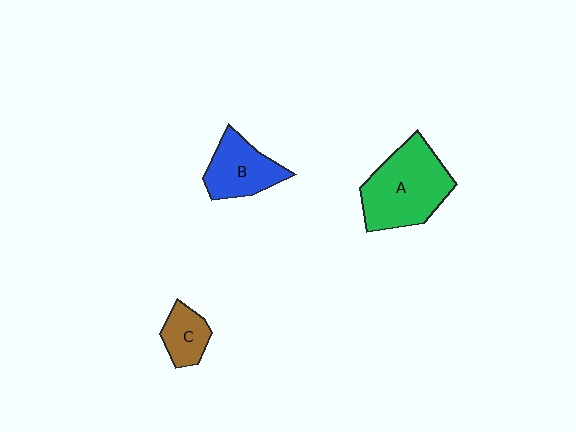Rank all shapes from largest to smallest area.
From largest to smallest: A (green), B (blue), C (brown).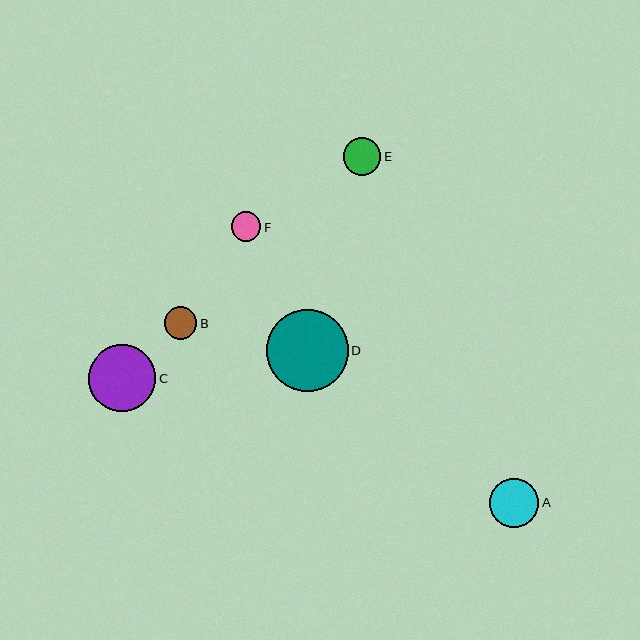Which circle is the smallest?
Circle F is the smallest with a size of approximately 30 pixels.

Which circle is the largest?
Circle D is the largest with a size of approximately 82 pixels.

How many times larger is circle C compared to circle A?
Circle C is approximately 1.4 times the size of circle A.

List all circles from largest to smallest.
From largest to smallest: D, C, A, E, B, F.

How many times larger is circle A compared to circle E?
Circle A is approximately 1.3 times the size of circle E.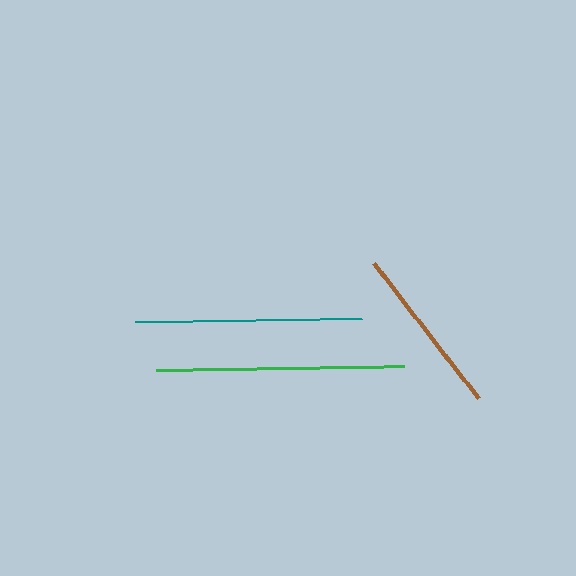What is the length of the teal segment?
The teal segment is approximately 227 pixels long.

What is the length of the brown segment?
The brown segment is approximately 171 pixels long.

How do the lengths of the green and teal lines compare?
The green and teal lines are approximately the same length.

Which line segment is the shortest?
The brown line is the shortest at approximately 171 pixels.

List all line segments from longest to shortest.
From longest to shortest: green, teal, brown.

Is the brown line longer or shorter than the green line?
The green line is longer than the brown line.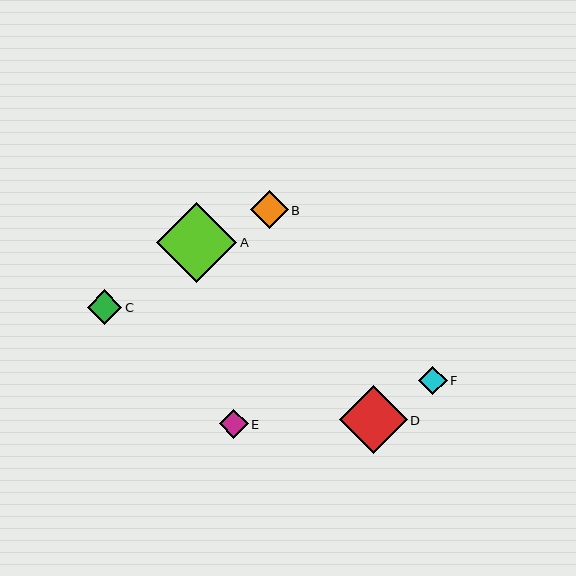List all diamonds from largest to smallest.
From largest to smallest: A, D, B, C, E, F.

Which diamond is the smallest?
Diamond F is the smallest with a size of approximately 28 pixels.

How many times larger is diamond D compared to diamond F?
Diamond D is approximately 2.4 times the size of diamond F.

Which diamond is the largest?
Diamond A is the largest with a size of approximately 80 pixels.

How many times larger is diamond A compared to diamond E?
Diamond A is approximately 2.8 times the size of diamond E.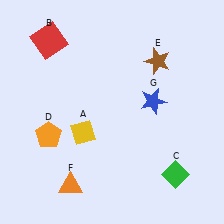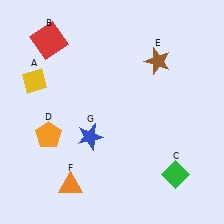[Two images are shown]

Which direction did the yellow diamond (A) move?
The yellow diamond (A) moved up.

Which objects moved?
The objects that moved are: the yellow diamond (A), the blue star (G).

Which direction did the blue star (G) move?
The blue star (G) moved left.